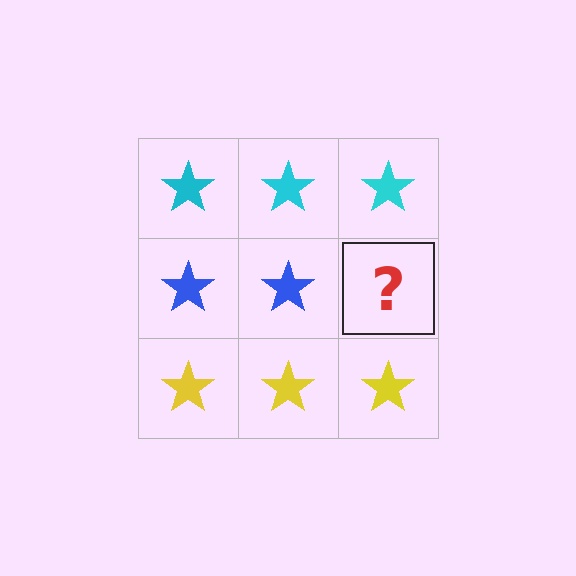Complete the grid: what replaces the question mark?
The question mark should be replaced with a blue star.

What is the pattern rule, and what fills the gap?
The rule is that each row has a consistent color. The gap should be filled with a blue star.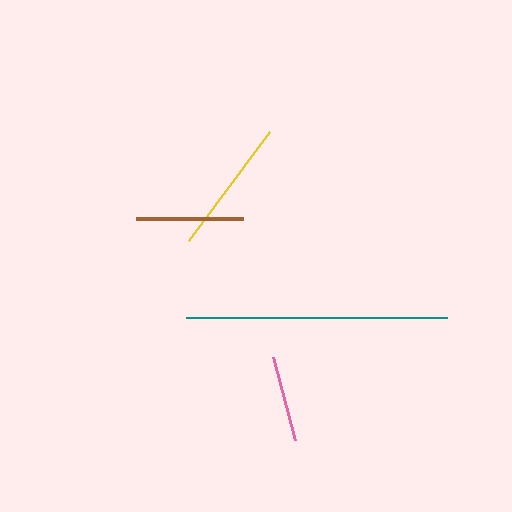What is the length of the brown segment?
The brown segment is approximately 107 pixels long.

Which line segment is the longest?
The teal line is the longest at approximately 261 pixels.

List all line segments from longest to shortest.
From longest to shortest: teal, yellow, brown, pink.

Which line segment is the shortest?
The pink line is the shortest at approximately 86 pixels.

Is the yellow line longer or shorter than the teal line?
The teal line is longer than the yellow line.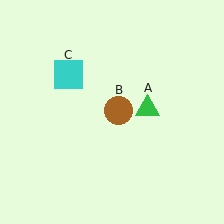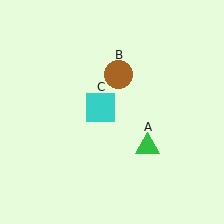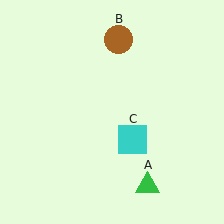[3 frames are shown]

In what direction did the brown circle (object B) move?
The brown circle (object B) moved up.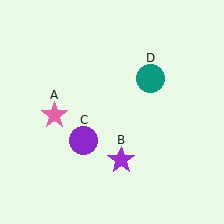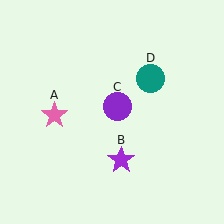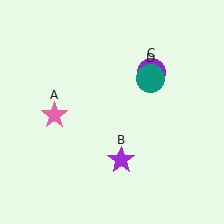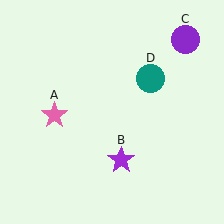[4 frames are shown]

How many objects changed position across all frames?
1 object changed position: purple circle (object C).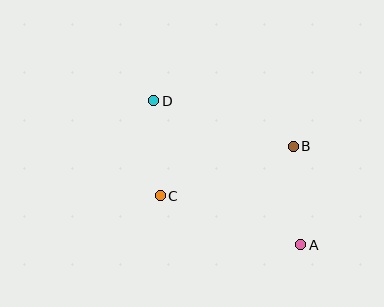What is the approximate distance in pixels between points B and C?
The distance between B and C is approximately 142 pixels.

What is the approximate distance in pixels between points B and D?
The distance between B and D is approximately 147 pixels.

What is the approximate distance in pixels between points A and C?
The distance between A and C is approximately 149 pixels.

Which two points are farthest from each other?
Points A and D are farthest from each other.